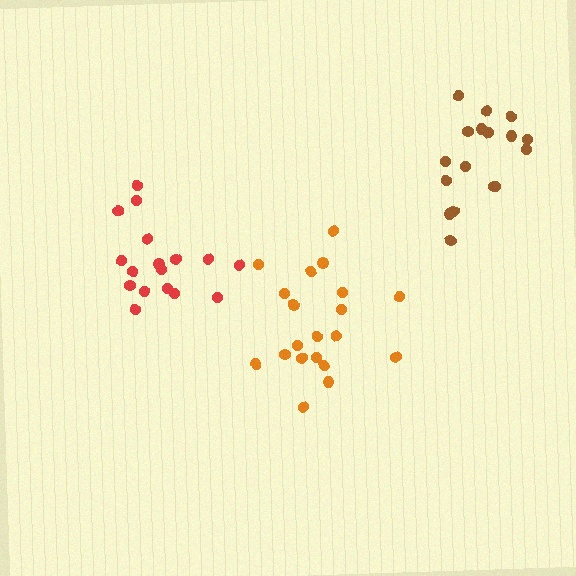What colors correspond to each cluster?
The clusters are colored: orange, red, brown.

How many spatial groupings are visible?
There are 3 spatial groupings.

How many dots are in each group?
Group 1: 20 dots, Group 2: 17 dots, Group 3: 17 dots (54 total).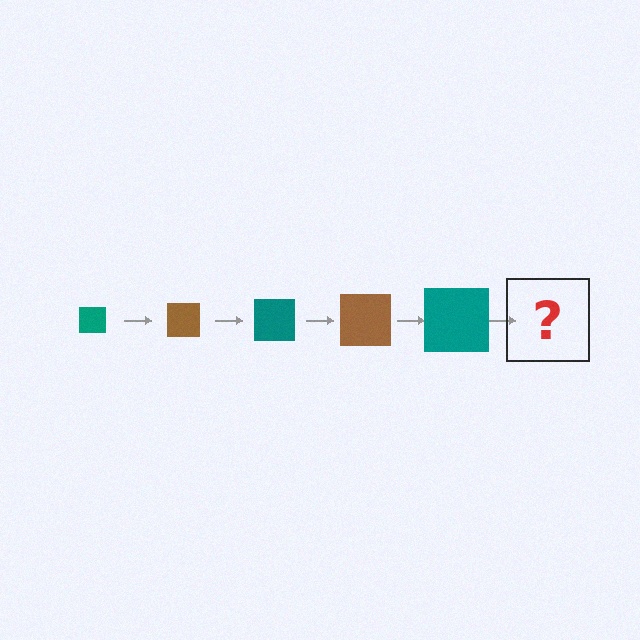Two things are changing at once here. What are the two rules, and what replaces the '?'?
The two rules are that the square grows larger each step and the color cycles through teal and brown. The '?' should be a brown square, larger than the previous one.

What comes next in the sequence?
The next element should be a brown square, larger than the previous one.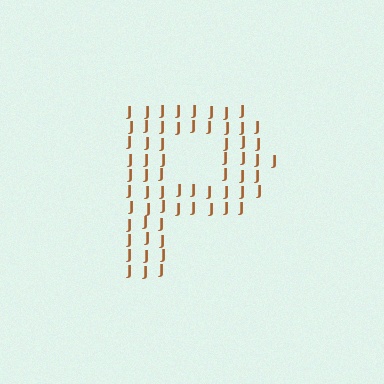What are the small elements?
The small elements are letter J's.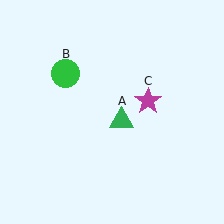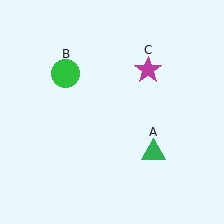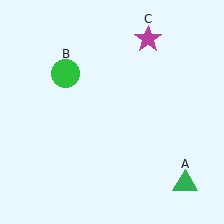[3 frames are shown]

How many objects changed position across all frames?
2 objects changed position: green triangle (object A), magenta star (object C).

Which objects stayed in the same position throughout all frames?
Green circle (object B) remained stationary.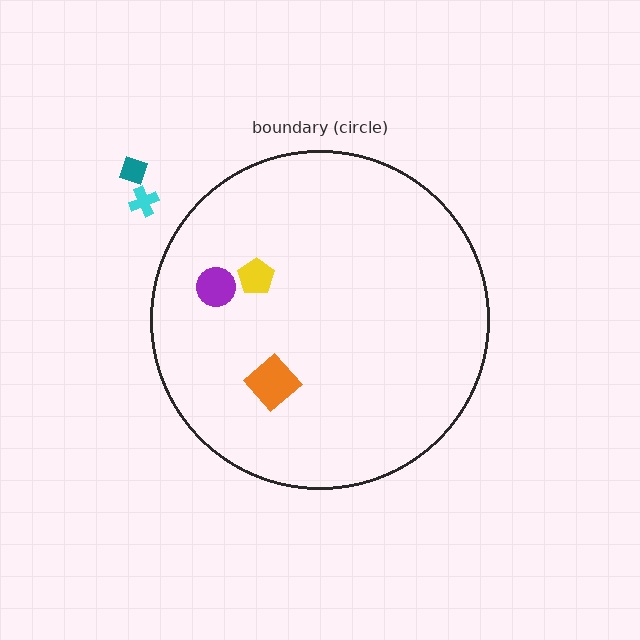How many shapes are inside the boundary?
3 inside, 2 outside.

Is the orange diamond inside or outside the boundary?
Inside.